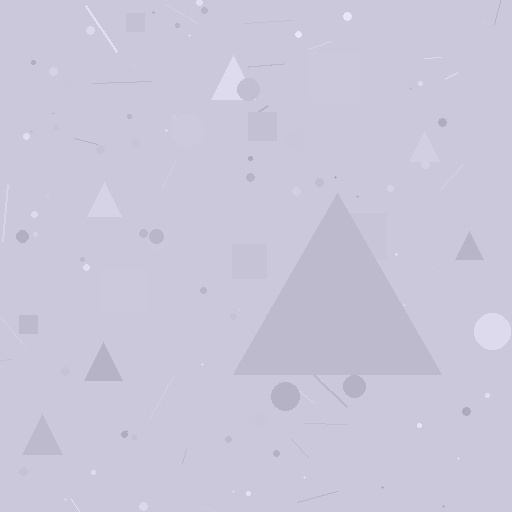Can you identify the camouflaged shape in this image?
The camouflaged shape is a triangle.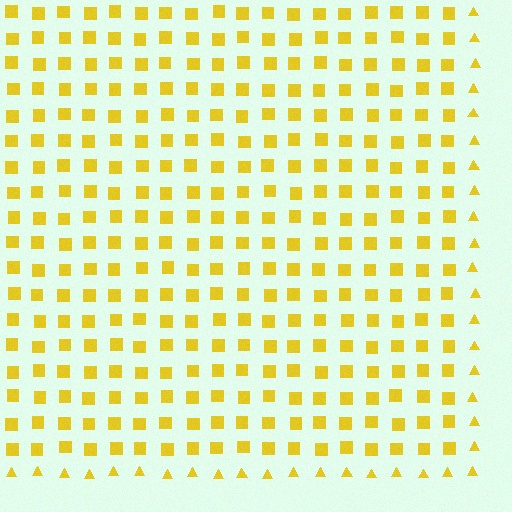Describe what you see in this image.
The image is filled with small yellow elements arranged in a uniform grid. A rectangle-shaped region contains squares, while the surrounding area contains triangles. The boundary is defined purely by the change in element shape.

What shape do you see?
I see a rectangle.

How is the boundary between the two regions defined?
The boundary is defined by a change in element shape: squares inside vs. triangles outside. All elements share the same color and spacing.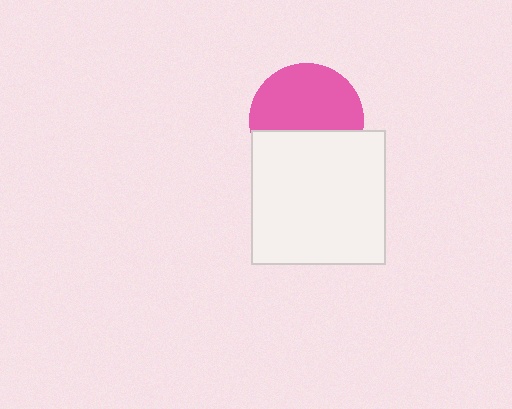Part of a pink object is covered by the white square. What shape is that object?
It is a circle.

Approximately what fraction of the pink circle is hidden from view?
Roughly 40% of the pink circle is hidden behind the white square.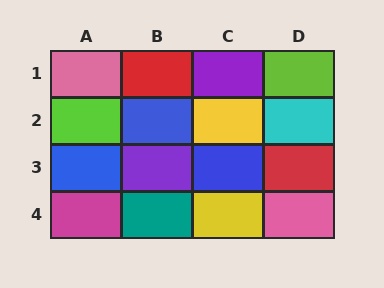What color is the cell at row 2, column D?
Cyan.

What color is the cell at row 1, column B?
Red.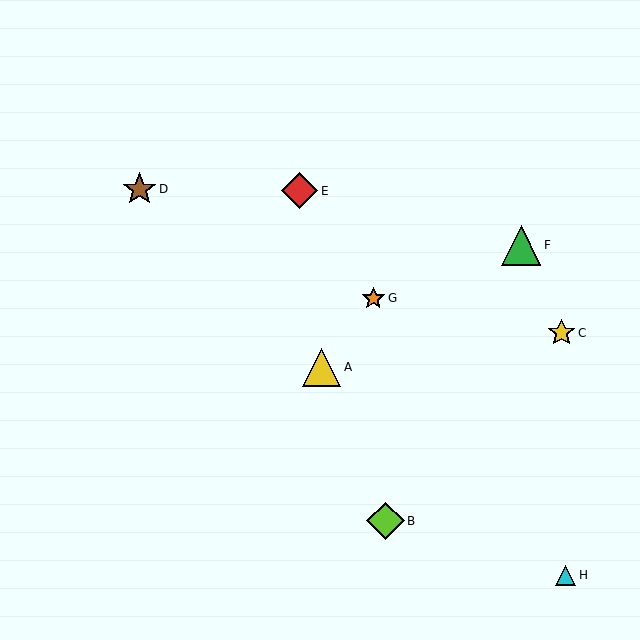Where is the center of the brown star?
The center of the brown star is at (140, 189).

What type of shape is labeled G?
Shape G is an orange star.